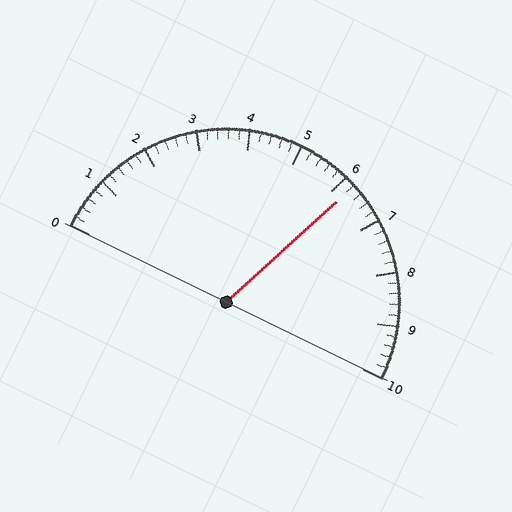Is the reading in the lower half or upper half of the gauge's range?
The reading is in the upper half of the range (0 to 10).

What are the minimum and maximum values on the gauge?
The gauge ranges from 0 to 10.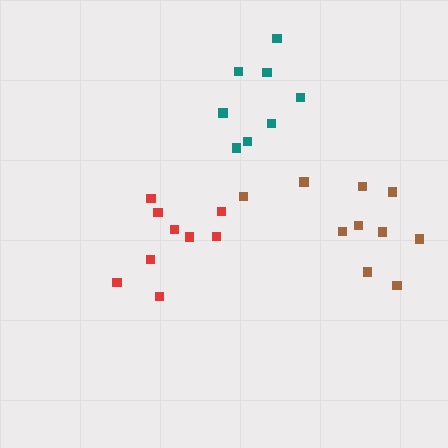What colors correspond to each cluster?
The clusters are colored: red, teal, brown.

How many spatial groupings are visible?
There are 3 spatial groupings.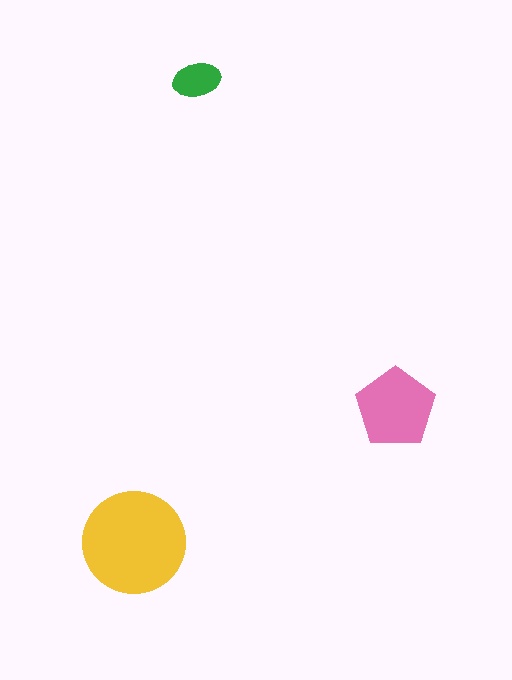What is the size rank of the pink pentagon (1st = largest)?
2nd.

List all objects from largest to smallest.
The yellow circle, the pink pentagon, the green ellipse.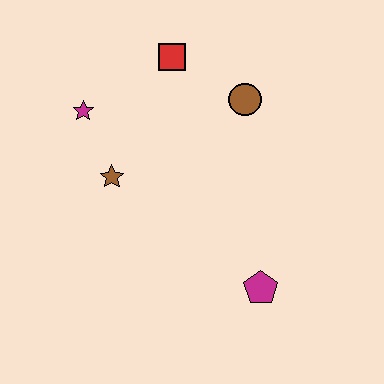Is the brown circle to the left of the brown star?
No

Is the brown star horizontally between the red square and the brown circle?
No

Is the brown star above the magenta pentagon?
Yes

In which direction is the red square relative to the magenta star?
The red square is to the right of the magenta star.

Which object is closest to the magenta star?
The brown star is closest to the magenta star.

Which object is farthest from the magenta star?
The magenta pentagon is farthest from the magenta star.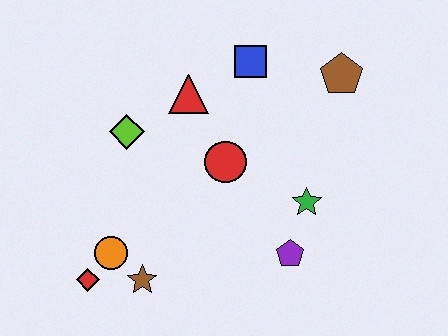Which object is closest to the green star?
The purple pentagon is closest to the green star.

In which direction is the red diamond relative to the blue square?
The red diamond is below the blue square.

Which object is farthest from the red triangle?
The red diamond is farthest from the red triangle.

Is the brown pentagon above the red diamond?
Yes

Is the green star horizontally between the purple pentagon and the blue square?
No